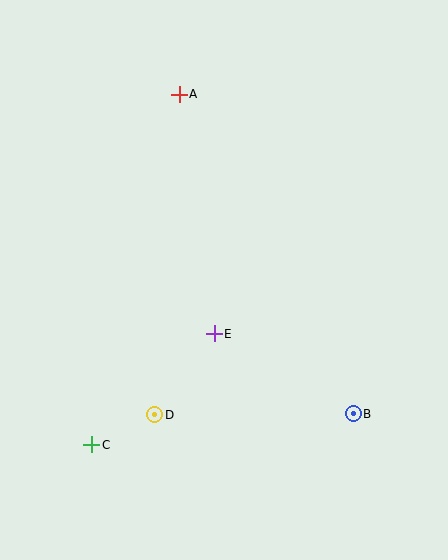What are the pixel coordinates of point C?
Point C is at (92, 445).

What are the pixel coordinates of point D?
Point D is at (155, 415).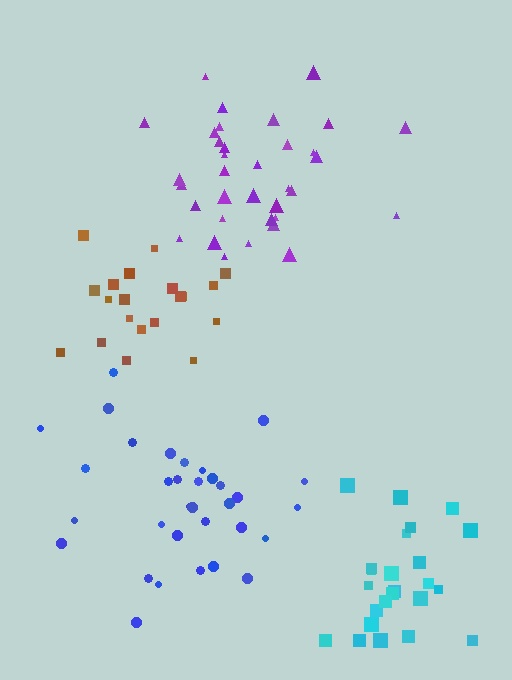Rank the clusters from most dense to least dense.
purple, cyan, brown, blue.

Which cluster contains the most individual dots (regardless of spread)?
Purple (35).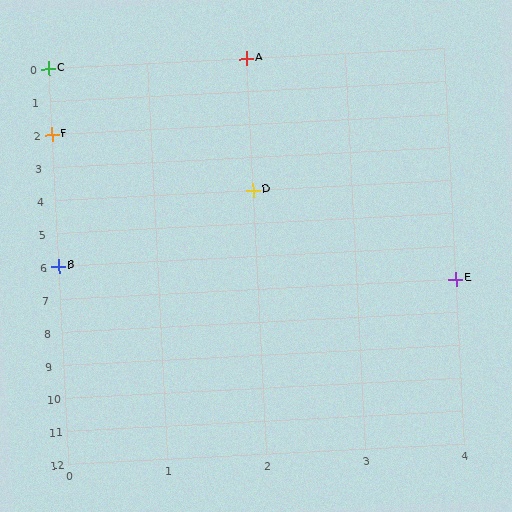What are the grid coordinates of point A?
Point A is at grid coordinates (2, 0).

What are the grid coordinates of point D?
Point D is at grid coordinates (2, 4).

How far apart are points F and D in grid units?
Points F and D are 2 columns and 2 rows apart (about 2.8 grid units diagonally).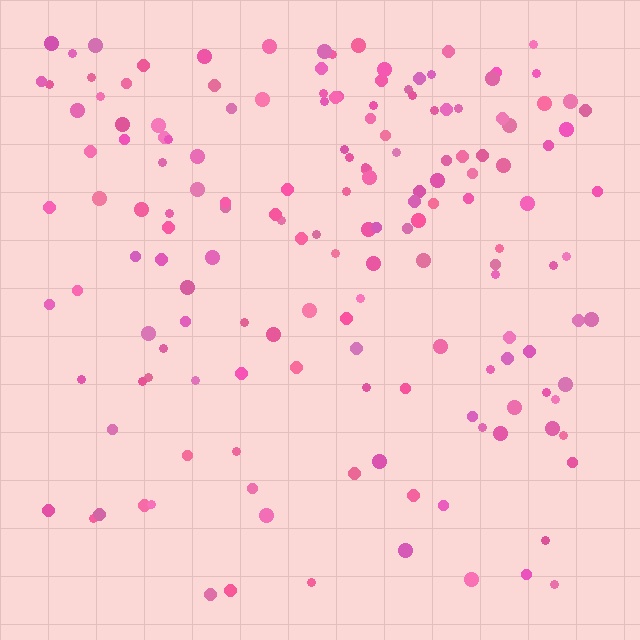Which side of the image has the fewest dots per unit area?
The bottom.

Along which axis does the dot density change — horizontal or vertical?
Vertical.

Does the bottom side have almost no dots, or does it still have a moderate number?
Still a moderate number, just noticeably fewer than the top.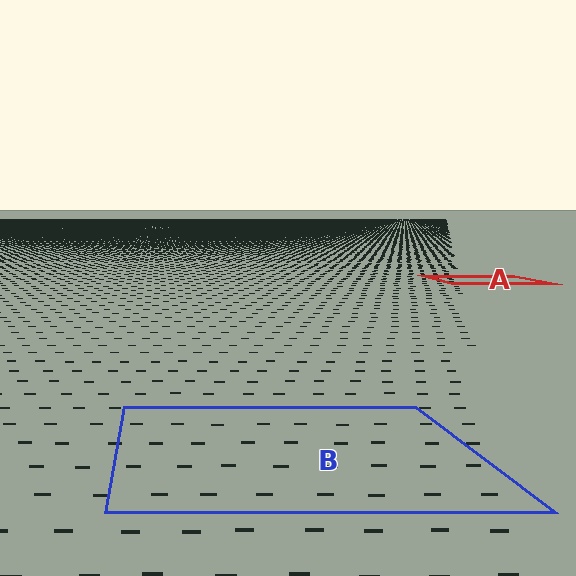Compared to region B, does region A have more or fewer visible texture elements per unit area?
Region A has more texture elements per unit area — they are packed more densely because it is farther away.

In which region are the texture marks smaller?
The texture marks are smaller in region A, because it is farther away.